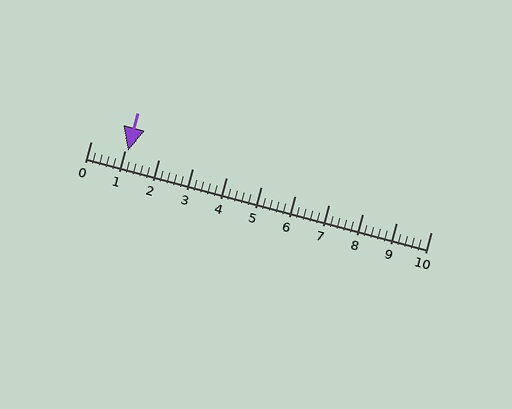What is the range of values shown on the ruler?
The ruler shows values from 0 to 10.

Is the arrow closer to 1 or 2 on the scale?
The arrow is closer to 1.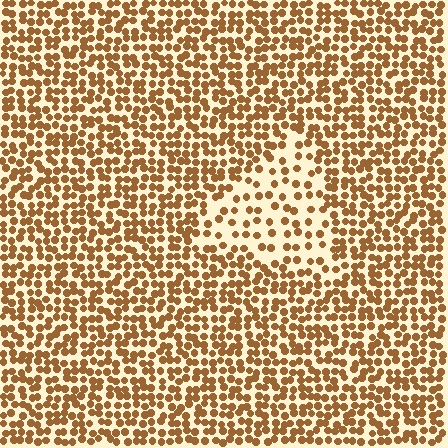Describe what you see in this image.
The image contains small brown elements arranged at two different densities. A triangle-shaped region is visible where the elements are less densely packed than the surrounding area.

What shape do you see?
I see a triangle.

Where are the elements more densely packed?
The elements are more densely packed outside the triangle boundary.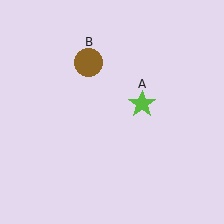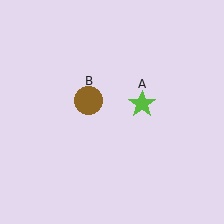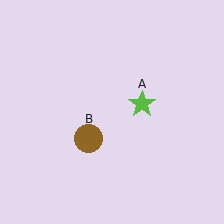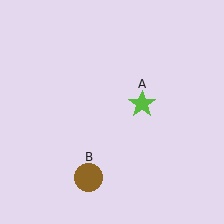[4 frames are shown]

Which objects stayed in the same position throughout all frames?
Lime star (object A) remained stationary.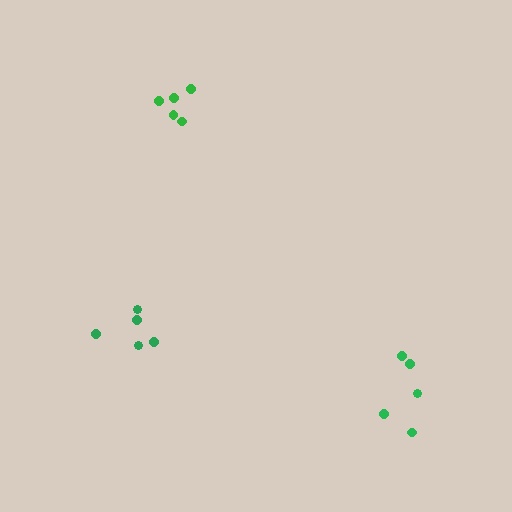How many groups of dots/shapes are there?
There are 3 groups.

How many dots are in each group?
Group 1: 5 dots, Group 2: 5 dots, Group 3: 5 dots (15 total).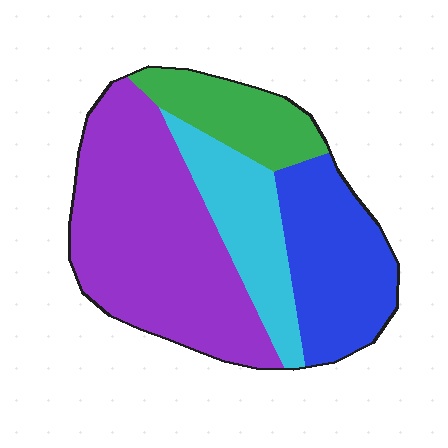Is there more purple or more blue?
Purple.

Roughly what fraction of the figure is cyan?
Cyan covers roughly 15% of the figure.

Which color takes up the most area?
Purple, at roughly 45%.